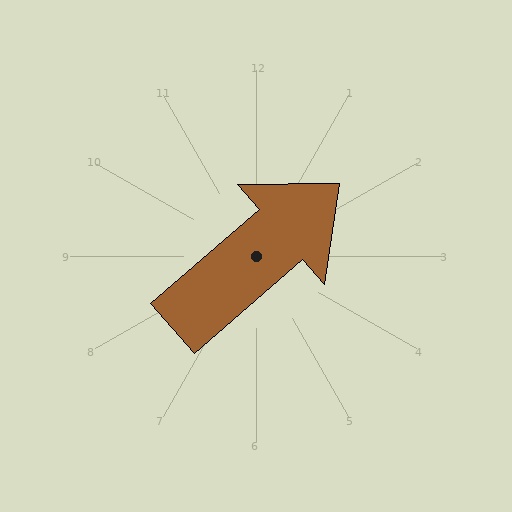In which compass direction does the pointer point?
Northeast.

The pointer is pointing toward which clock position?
Roughly 2 o'clock.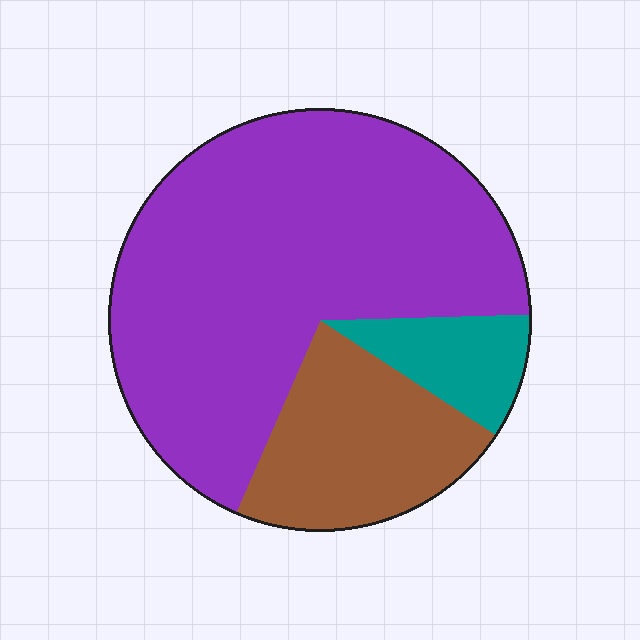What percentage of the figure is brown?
Brown covers roughly 20% of the figure.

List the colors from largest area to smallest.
From largest to smallest: purple, brown, teal.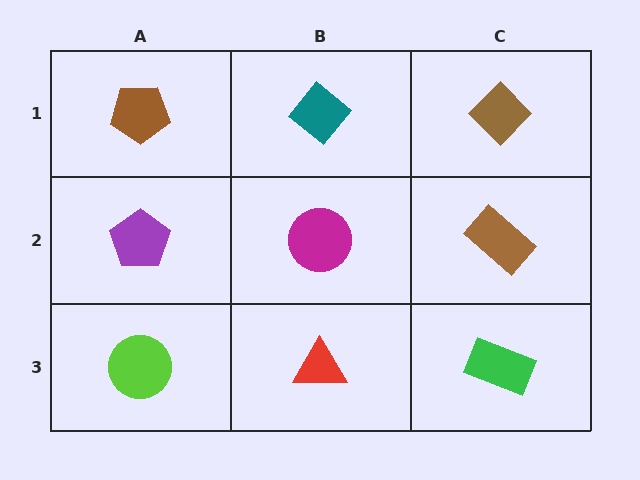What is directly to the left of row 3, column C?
A red triangle.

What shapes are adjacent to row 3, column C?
A brown rectangle (row 2, column C), a red triangle (row 3, column B).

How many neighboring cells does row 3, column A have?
2.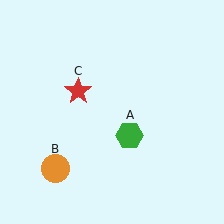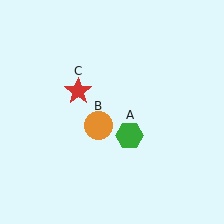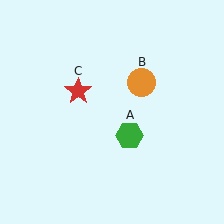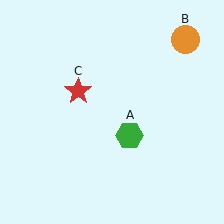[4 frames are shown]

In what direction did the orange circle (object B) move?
The orange circle (object B) moved up and to the right.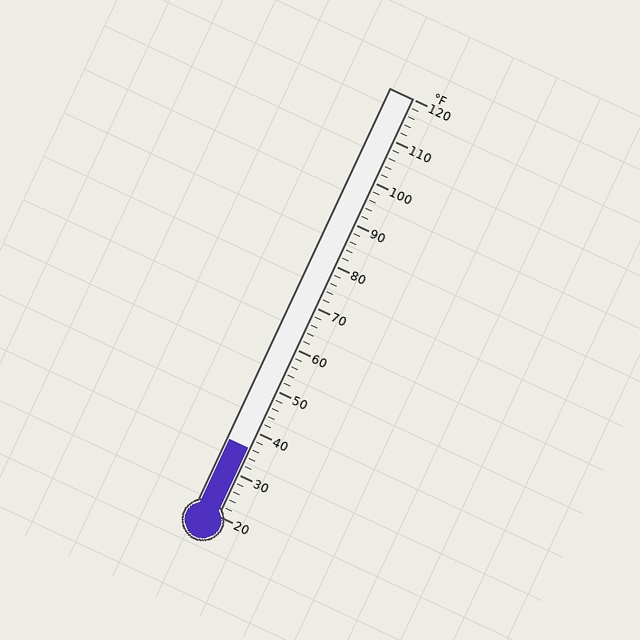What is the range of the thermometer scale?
The thermometer scale ranges from 20°F to 120°F.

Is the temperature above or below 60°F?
The temperature is below 60°F.